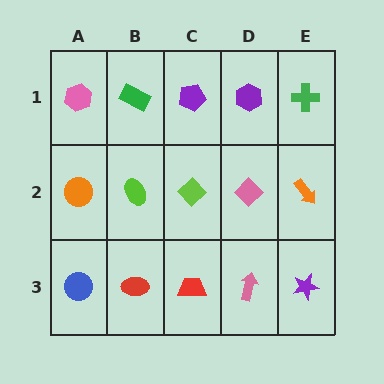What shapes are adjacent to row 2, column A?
A pink hexagon (row 1, column A), a blue circle (row 3, column A), a lime ellipse (row 2, column B).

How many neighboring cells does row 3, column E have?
2.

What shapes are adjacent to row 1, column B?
A lime ellipse (row 2, column B), a pink hexagon (row 1, column A), a purple pentagon (row 1, column C).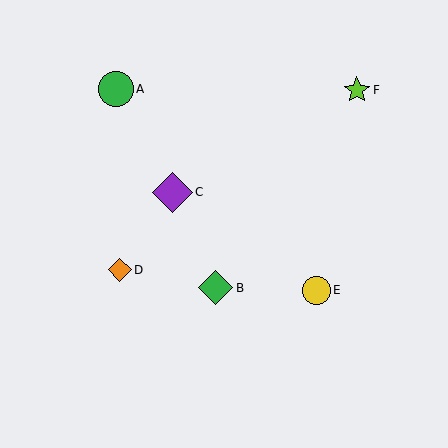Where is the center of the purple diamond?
The center of the purple diamond is at (172, 192).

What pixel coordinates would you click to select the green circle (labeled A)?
Click at (116, 89) to select the green circle A.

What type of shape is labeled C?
Shape C is a purple diamond.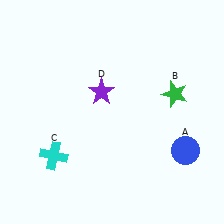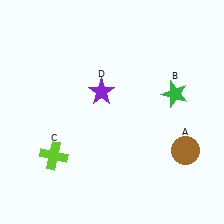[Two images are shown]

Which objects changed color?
A changed from blue to brown. C changed from cyan to lime.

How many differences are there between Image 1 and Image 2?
There are 2 differences between the two images.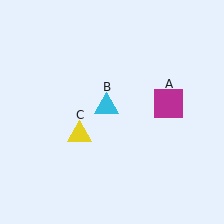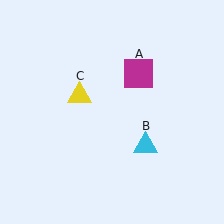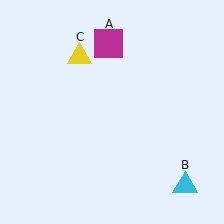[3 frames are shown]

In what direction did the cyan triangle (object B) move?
The cyan triangle (object B) moved down and to the right.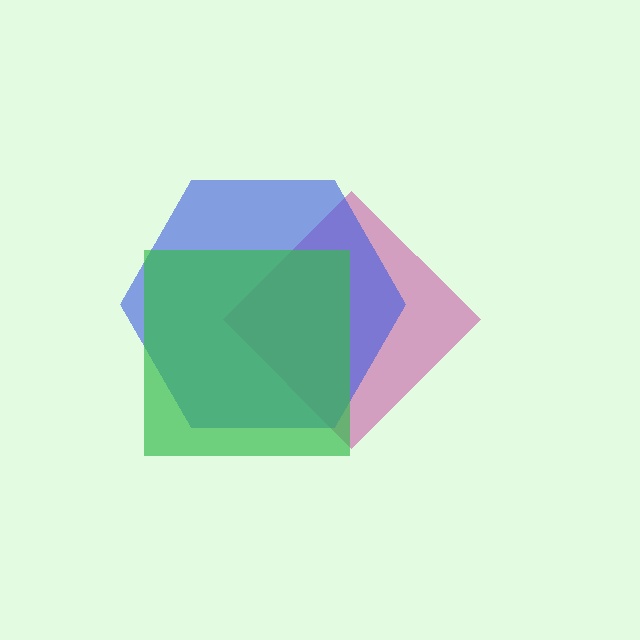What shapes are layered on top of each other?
The layered shapes are: a magenta diamond, a blue hexagon, a green square.